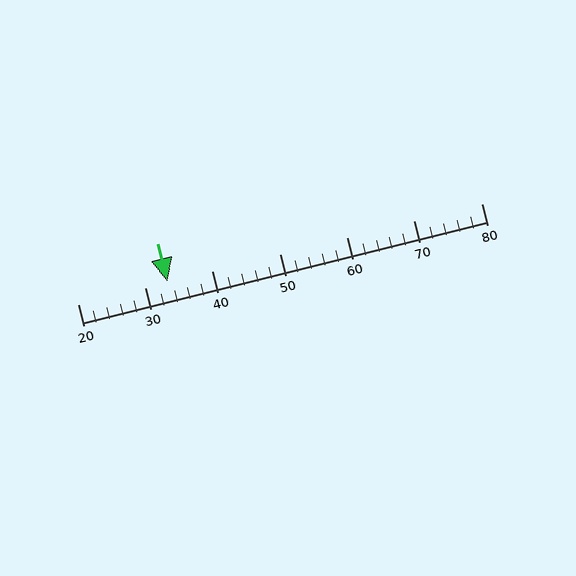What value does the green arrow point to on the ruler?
The green arrow points to approximately 33.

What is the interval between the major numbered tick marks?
The major tick marks are spaced 10 units apart.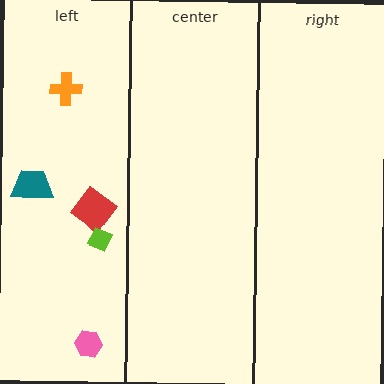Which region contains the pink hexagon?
The left region.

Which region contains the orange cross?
The left region.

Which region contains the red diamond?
The left region.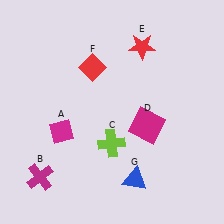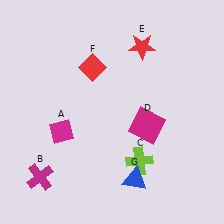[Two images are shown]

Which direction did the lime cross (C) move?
The lime cross (C) moved right.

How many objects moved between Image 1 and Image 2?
1 object moved between the two images.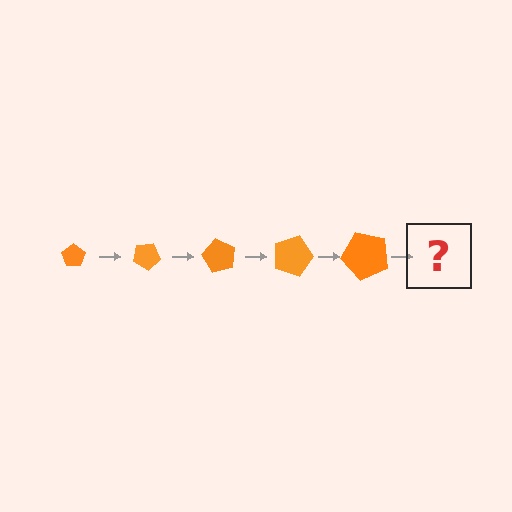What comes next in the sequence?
The next element should be a pentagon, larger than the previous one and rotated 150 degrees from the start.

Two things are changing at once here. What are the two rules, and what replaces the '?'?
The two rules are that the pentagon grows larger each step and it rotates 30 degrees each step. The '?' should be a pentagon, larger than the previous one and rotated 150 degrees from the start.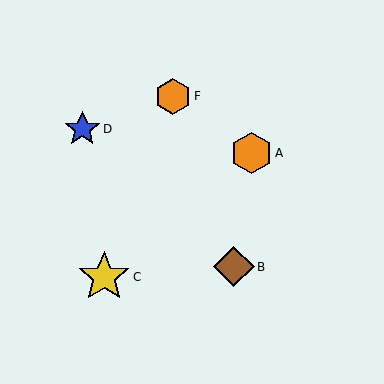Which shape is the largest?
The yellow star (labeled C) is the largest.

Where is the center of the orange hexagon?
The center of the orange hexagon is at (251, 153).